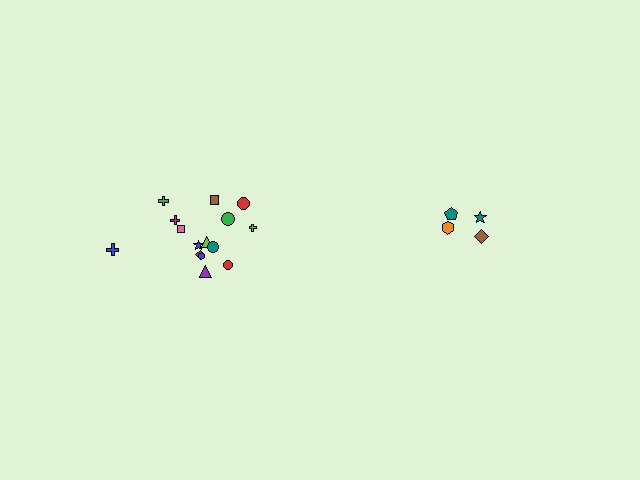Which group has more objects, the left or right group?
The left group.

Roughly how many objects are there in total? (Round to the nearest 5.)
Roughly 20 objects in total.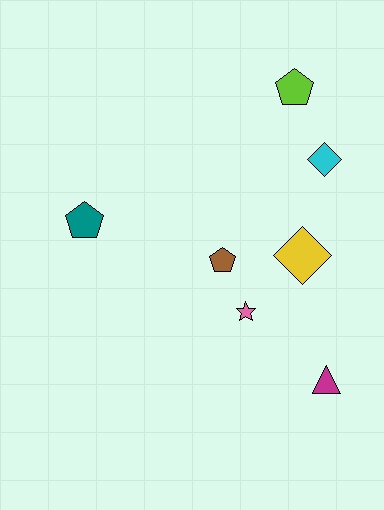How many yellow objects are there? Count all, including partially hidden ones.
There is 1 yellow object.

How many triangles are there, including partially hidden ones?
There is 1 triangle.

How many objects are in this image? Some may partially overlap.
There are 7 objects.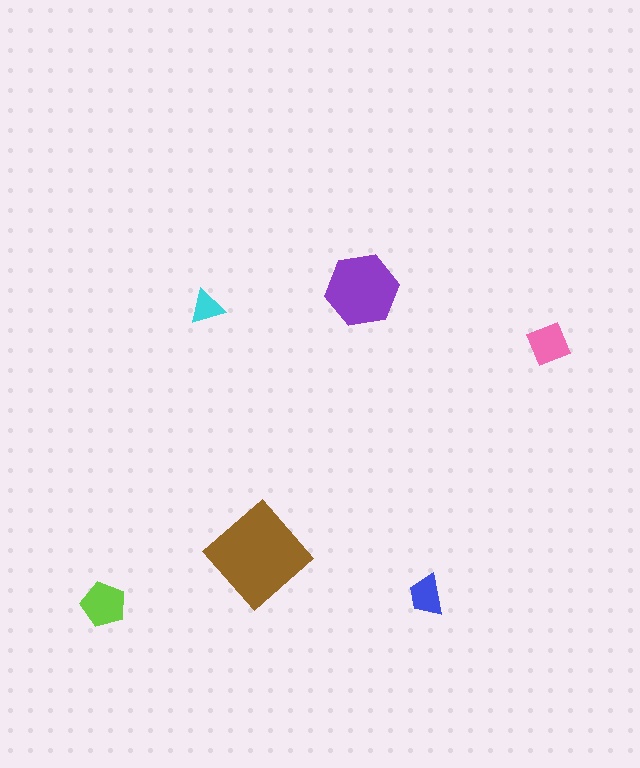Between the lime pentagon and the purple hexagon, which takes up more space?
The purple hexagon.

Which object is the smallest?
The cyan triangle.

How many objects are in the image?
There are 6 objects in the image.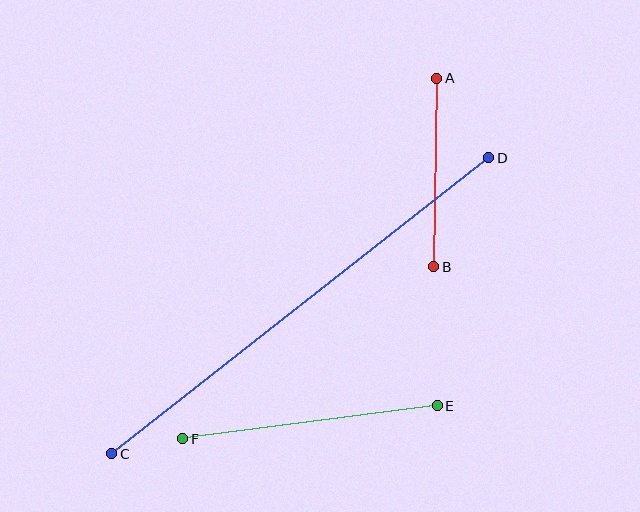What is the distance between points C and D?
The distance is approximately 479 pixels.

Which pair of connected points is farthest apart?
Points C and D are farthest apart.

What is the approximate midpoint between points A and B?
The midpoint is at approximately (435, 172) pixels.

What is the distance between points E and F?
The distance is approximately 257 pixels.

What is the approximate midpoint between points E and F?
The midpoint is at approximately (310, 422) pixels.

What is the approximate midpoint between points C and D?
The midpoint is at approximately (300, 306) pixels.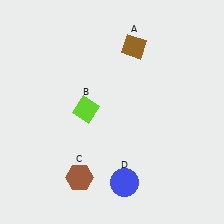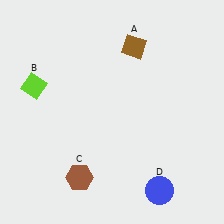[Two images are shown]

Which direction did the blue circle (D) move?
The blue circle (D) moved right.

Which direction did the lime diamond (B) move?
The lime diamond (B) moved left.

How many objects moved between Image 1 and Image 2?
2 objects moved between the two images.